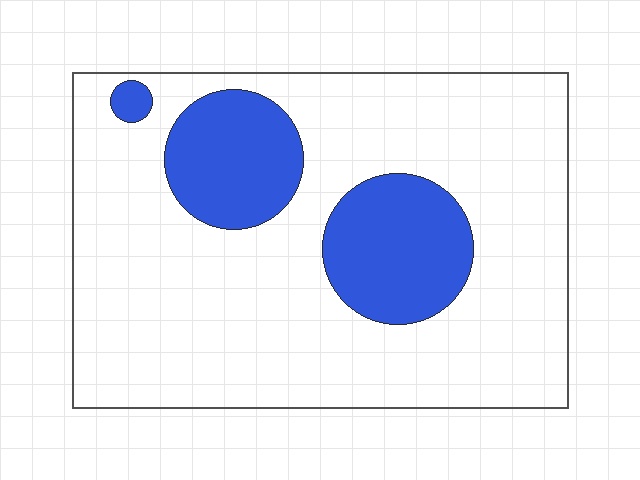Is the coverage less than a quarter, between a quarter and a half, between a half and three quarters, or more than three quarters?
Less than a quarter.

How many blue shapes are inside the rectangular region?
3.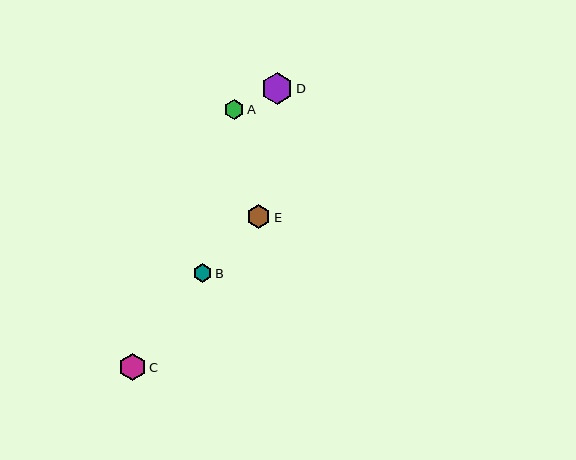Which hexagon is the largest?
Hexagon D is the largest with a size of approximately 32 pixels.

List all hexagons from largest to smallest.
From largest to smallest: D, C, E, A, B.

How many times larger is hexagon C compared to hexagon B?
Hexagon C is approximately 1.5 times the size of hexagon B.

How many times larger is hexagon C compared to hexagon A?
Hexagon C is approximately 1.4 times the size of hexagon A.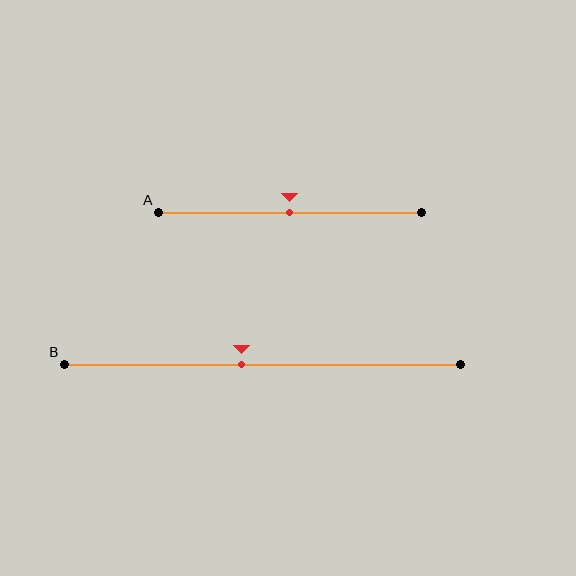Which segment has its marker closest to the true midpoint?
Segment A has its marker closest to the true midpoint.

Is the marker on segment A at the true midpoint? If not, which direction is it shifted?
Yes, the marker on segment A is at the true midpoint.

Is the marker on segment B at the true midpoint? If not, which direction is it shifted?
No, the marker on segment B is shifted to the left by about 5% of the segment length.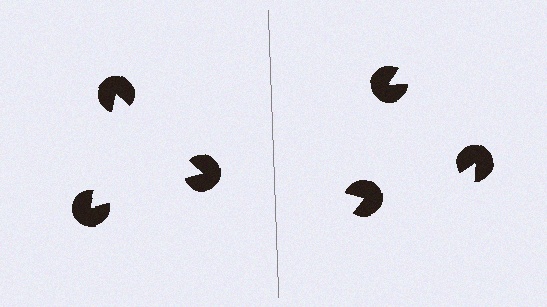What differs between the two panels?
The pac-man discs are positioned identically on both sides; only the wedge orientations differ. On the left they align to a triangle; on the right they are misaligned.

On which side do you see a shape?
An illusory triangle appears on the left side. On the right side the wedge cuts are rotated, so no coherent shape forms.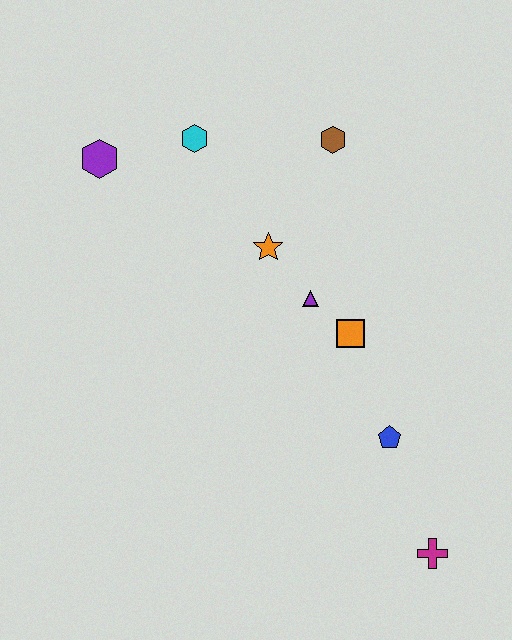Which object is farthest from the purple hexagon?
The magenta cross is farthest from the purple hexagon.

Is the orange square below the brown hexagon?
Yes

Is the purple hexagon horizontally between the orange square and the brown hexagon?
No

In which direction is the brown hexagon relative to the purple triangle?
The brown hexagon is above the purple triangle.